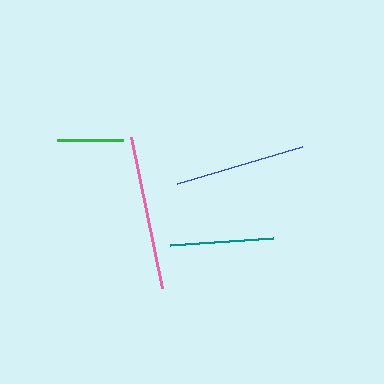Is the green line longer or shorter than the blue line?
The blue line is longer than the green line.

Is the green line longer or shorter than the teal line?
The teal line is longer than the green line.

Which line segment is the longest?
The pink line is the longest at approximately 155 pixels.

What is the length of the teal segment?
The teal segment is approximately 103 pixels long.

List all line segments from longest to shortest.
From longest to shortest: pink, blue, teal, green.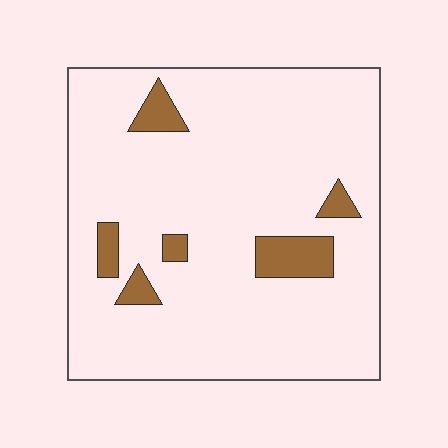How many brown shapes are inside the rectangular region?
6.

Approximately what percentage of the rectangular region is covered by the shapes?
Approximately 10%.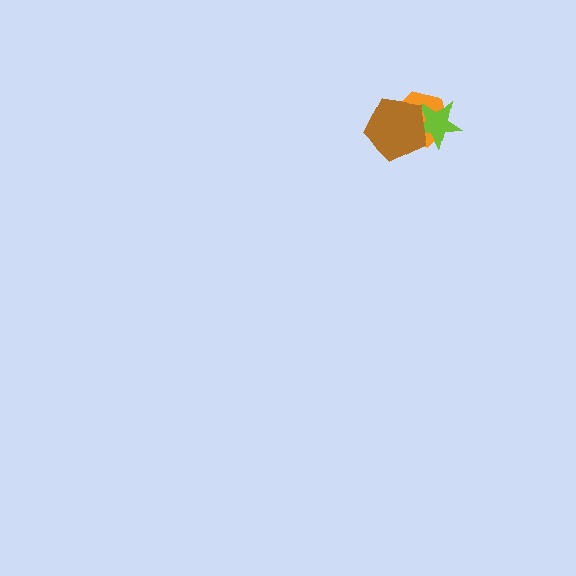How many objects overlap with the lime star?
2 objects overlap with the lime star.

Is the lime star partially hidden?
Yes, it is partially covered by another shape.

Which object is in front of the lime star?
The brown pentagon is in front of the lime star.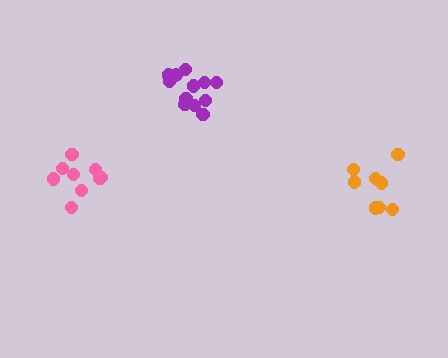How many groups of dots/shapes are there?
There are 3 groups.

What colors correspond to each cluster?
The clusters are colored: orange, purple, pink.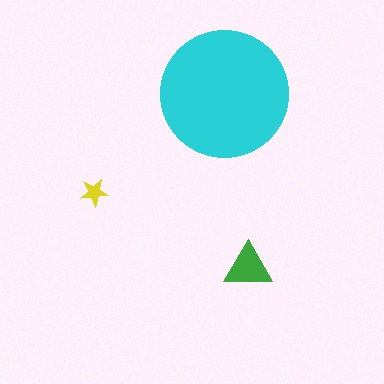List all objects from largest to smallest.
The cyan circle, the green triangle, the yellow star.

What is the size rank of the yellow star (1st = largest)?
3rd.